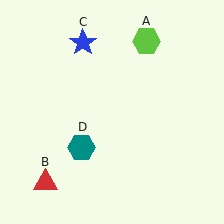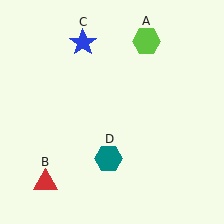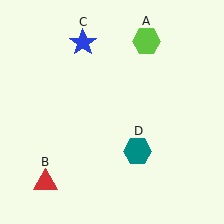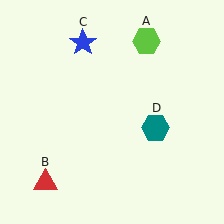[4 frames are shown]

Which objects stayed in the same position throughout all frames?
Lime hexagon (object A) and red triangle (object B) and blue star (object C) remained stationary.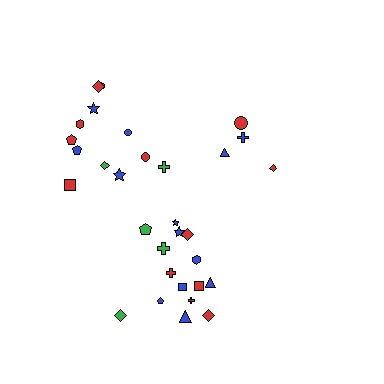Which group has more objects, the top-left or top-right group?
The top-left group.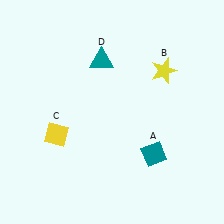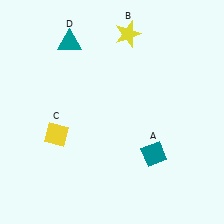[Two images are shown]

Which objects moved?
The objects that moved are: the yellow star (B), the teal triangle (D).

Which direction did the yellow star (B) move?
The yellow star (B) moved up.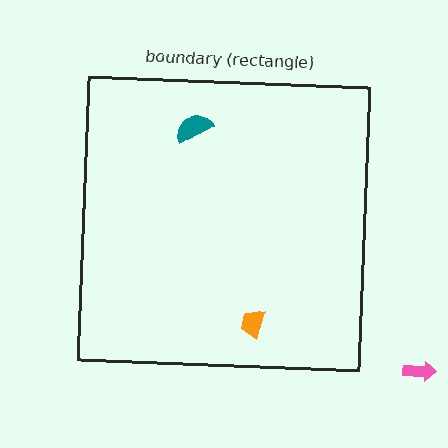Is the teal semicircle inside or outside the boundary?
Inside.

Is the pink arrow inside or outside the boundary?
Outside.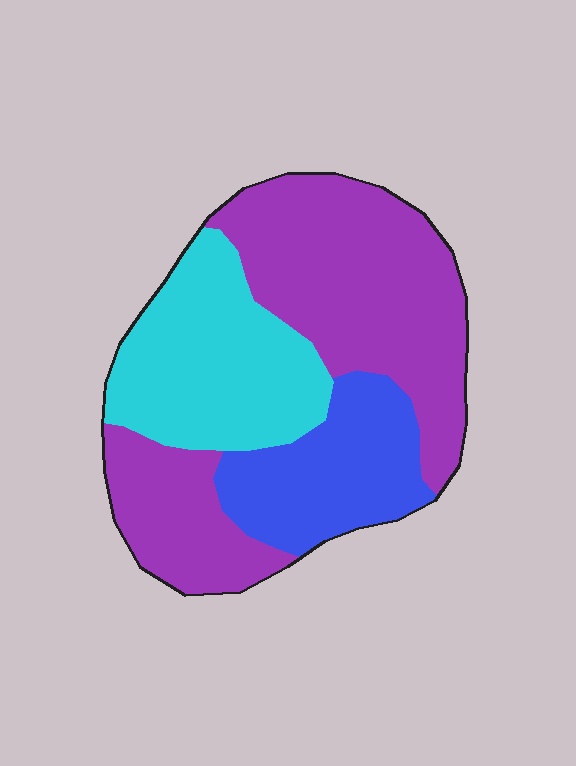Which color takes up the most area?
Purple, at roughly 50%.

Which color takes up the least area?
Blue, at roughly 20%.